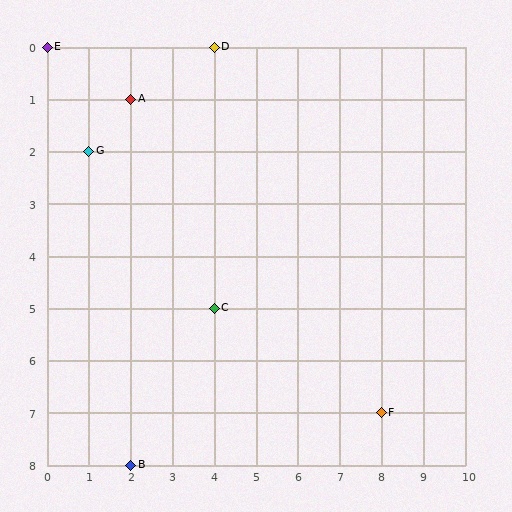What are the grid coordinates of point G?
Point G is at grid coordinates (1, 2).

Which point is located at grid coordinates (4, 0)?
Point D is at (4, 0).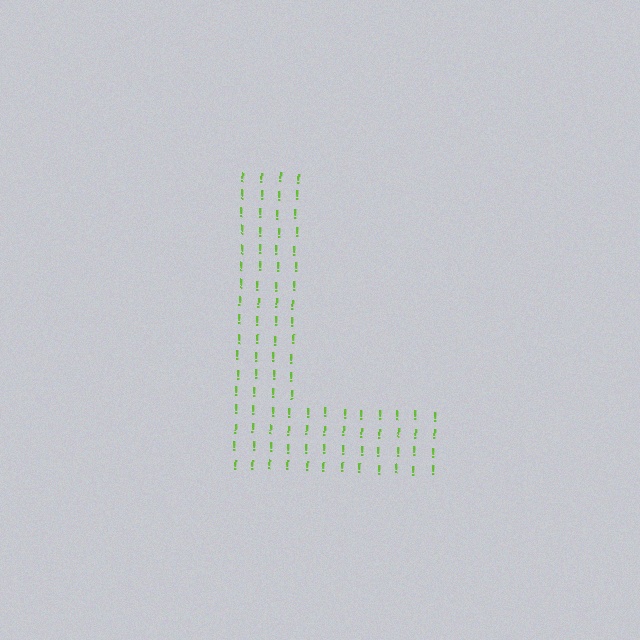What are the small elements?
The small elements are exclamation marks.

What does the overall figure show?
The overall figure shows the letter L.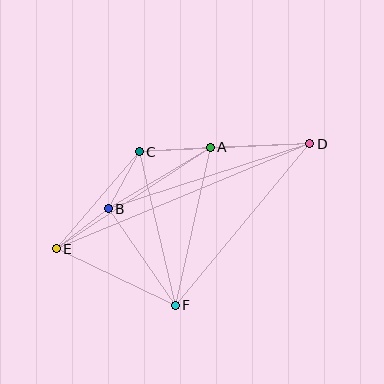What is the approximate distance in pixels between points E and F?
The distance between E and F is approximately 132 pixels.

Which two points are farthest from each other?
Points D and E are farthest from each other.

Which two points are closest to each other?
Points B and C are closest to each other.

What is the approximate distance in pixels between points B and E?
The distance between B and E is approximately 65 pixels.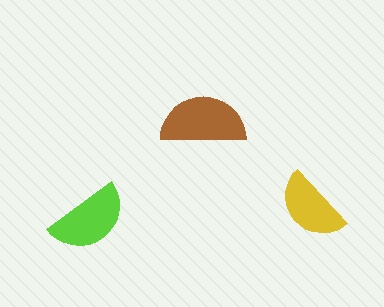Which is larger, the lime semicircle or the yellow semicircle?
The lime one.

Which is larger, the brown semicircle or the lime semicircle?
The brown one.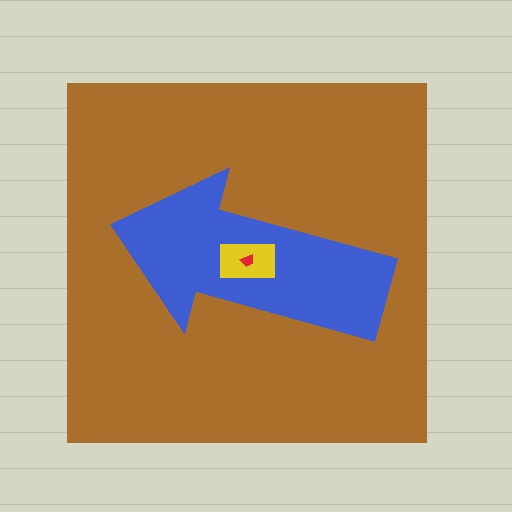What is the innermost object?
The red trapezoid.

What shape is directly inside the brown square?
The blue arrow.